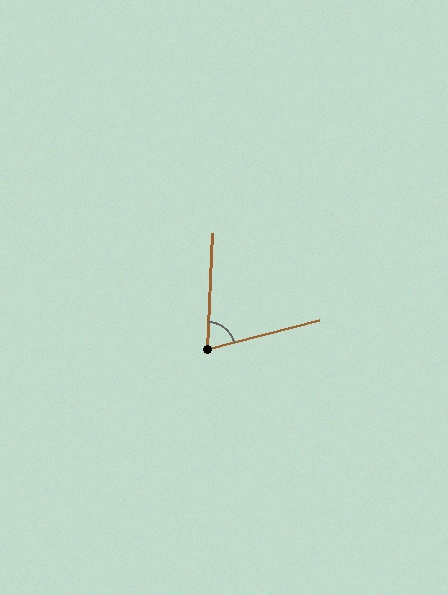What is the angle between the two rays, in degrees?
Approximately 73 degrees.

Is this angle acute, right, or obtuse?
It is acute.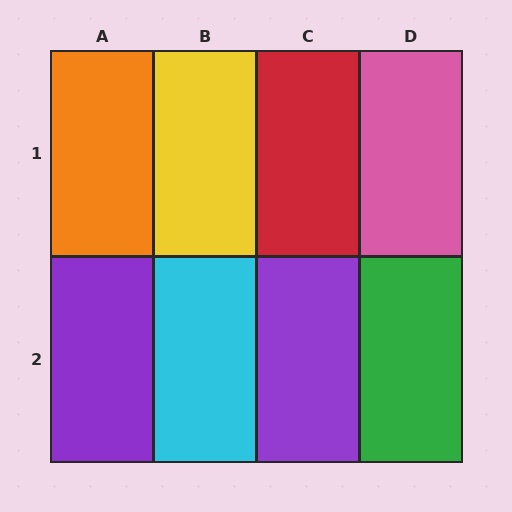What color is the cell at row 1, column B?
Yellow.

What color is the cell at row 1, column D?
Pink.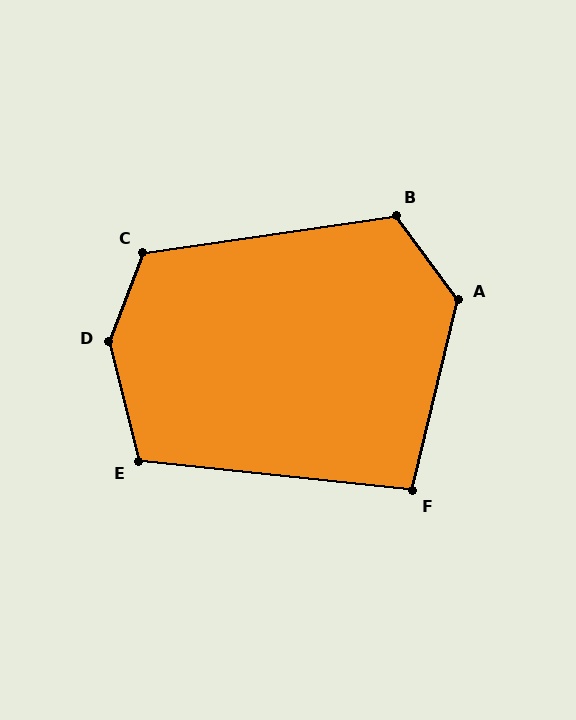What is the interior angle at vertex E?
Approximately 110 degrees (obtuse).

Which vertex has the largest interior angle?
D, at approximately 145 degrees.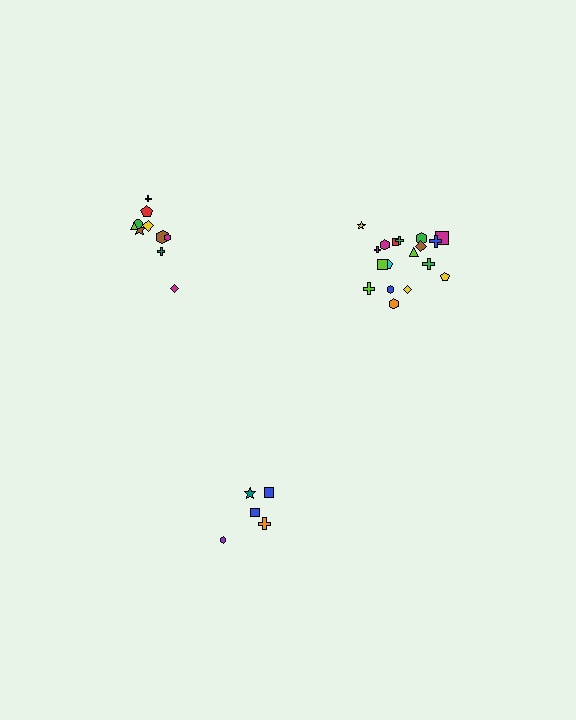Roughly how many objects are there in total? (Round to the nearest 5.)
Roughly 35 objects in total.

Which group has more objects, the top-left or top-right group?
The top-right group.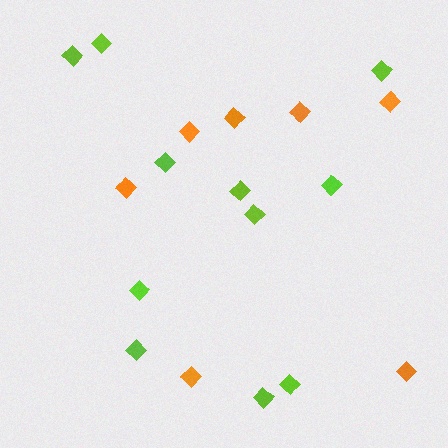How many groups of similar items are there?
There are 2 groups: one group of orange diamonds (7) and one group of lime diamonds (11).